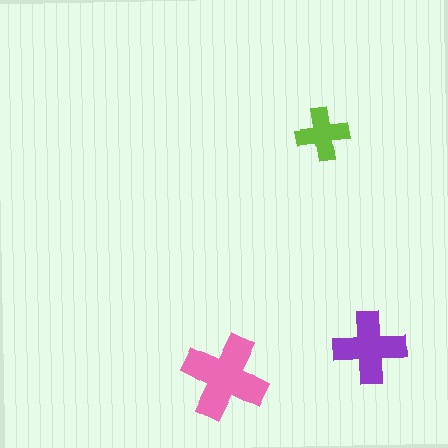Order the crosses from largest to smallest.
the pink one, the purple one, the lime one.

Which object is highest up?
The lime cross is topmost.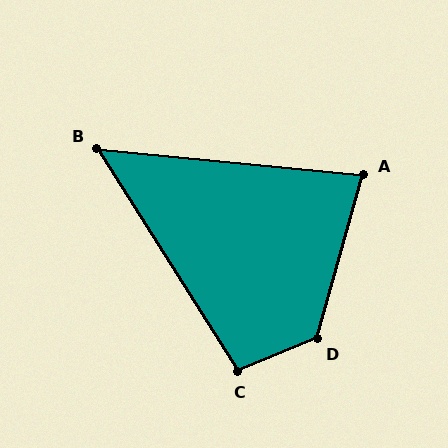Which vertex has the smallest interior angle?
B, at approximately 52 degrees.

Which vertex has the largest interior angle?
D, at approximately 128 degrees.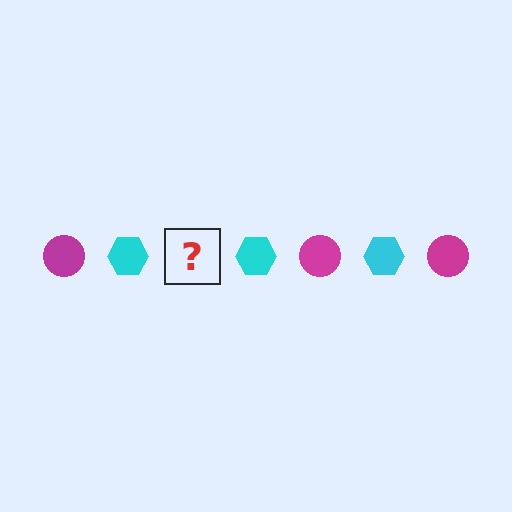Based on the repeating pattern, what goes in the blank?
The blank should be a magenta circle.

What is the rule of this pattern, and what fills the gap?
The rule is that the pattern alternates between magenta circle and cyan hexagon. The gap should be filled with a magenta circle.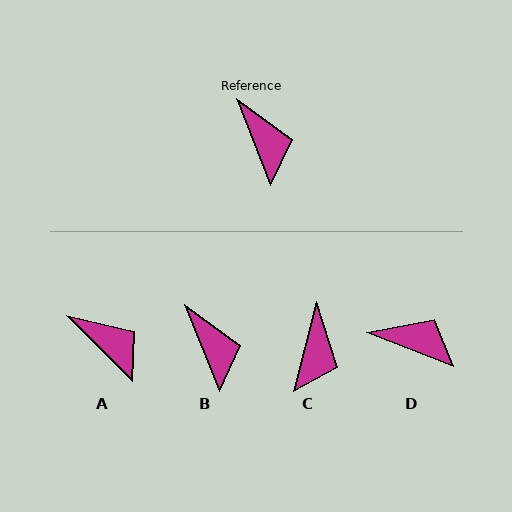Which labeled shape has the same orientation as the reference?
B.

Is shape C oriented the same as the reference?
No, it is off by about 36 degrees.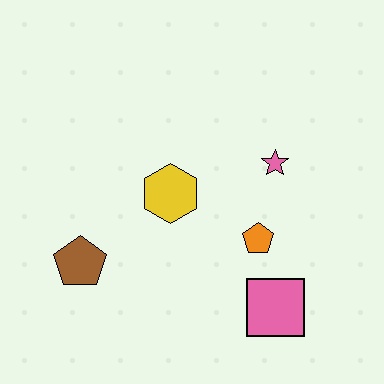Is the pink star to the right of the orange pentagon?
Yes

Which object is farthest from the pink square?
The brown pentagon is farthest from the pink square.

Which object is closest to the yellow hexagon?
The orange pentagon is closest to the yellow hexagon.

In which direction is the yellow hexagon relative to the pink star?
The yellow hexagon is to the left of the pink star.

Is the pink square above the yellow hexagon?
No